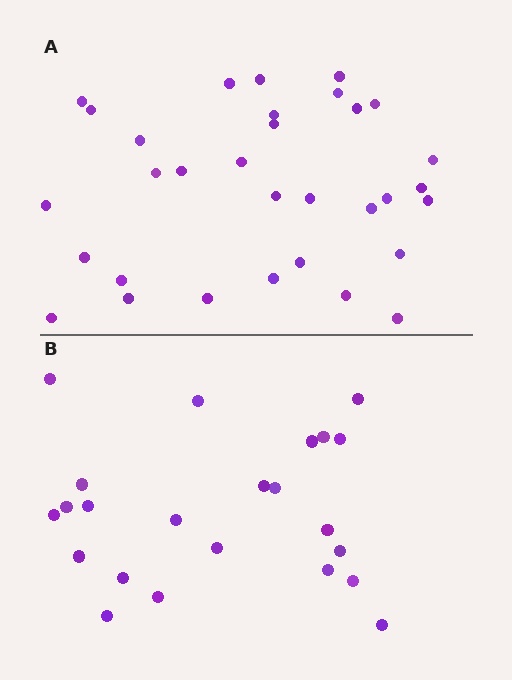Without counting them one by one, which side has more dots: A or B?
Region A (the top region) has more dots.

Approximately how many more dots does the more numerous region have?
Region A has roughly 8 or so more dots than region B.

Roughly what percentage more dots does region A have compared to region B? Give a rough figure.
About 40% more.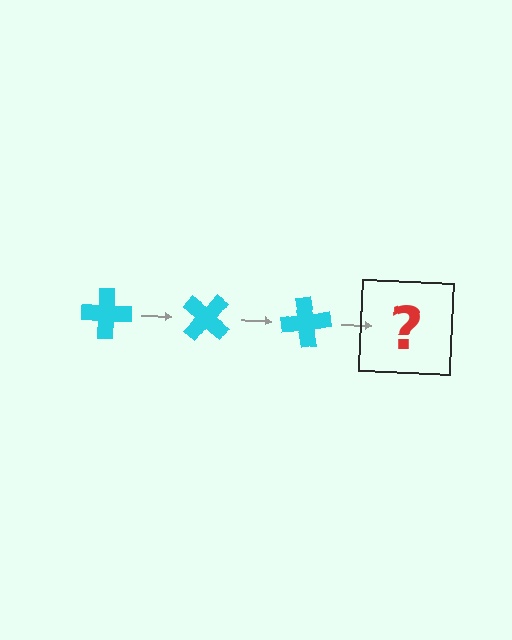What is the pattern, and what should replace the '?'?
The pattern is that the cross rotates 40 degrees each step. The '?' should be a cyan cross rotated 120 degrees.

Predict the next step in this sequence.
The next step is a cyan cross rotated 120 degrees.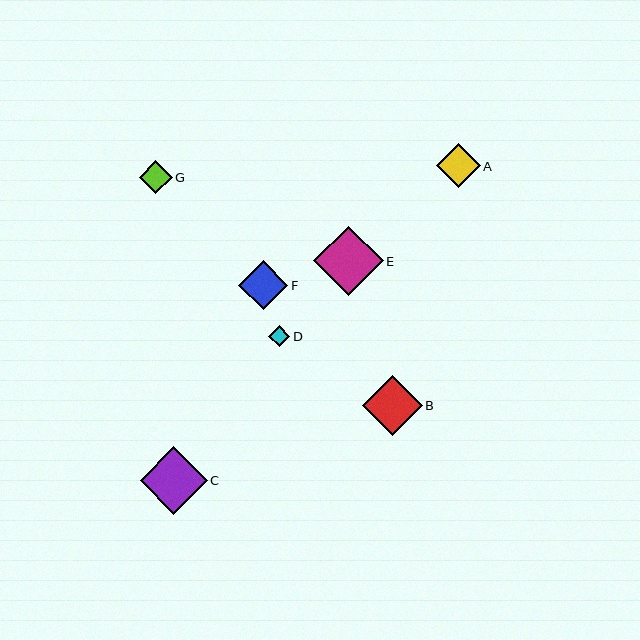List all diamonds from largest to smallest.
From largest to smallest: E, C, B, F, A, G, D.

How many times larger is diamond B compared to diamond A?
Diamond B is approximately 1.4 times the size of diamond A.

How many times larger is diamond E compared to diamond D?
Diamond E is approximately 3.3 times the size of diamond D.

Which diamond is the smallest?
Diamond D is the smallest with a size of approximately 21 pixels.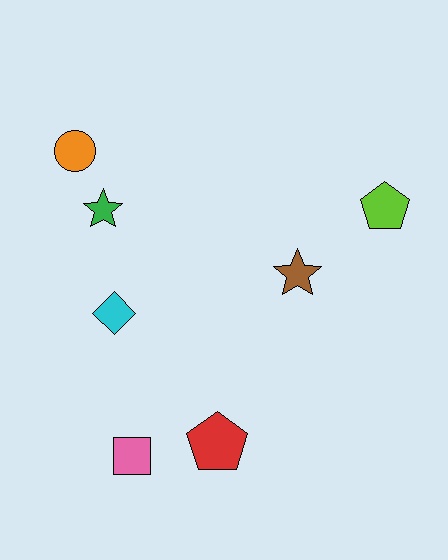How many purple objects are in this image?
There are no purple objects.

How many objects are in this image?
There are 7 objects.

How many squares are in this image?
There is 1 square.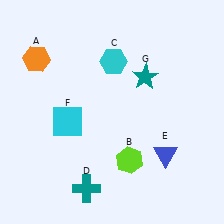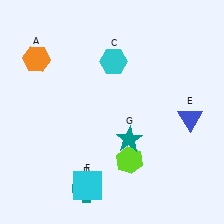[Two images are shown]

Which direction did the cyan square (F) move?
The cyan square (F) moved down.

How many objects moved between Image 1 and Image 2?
3 objects moved between the two images.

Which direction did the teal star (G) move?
The teal star (G) moved down.